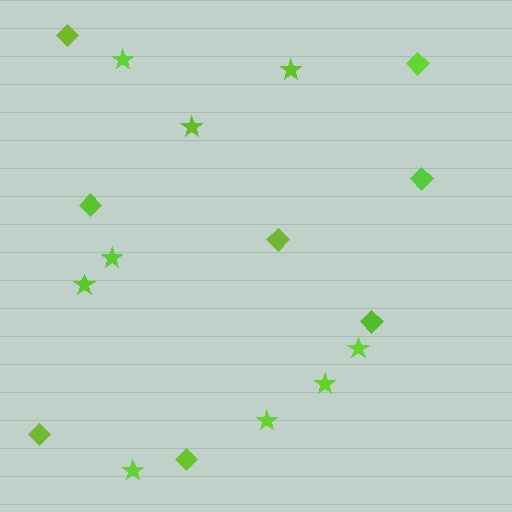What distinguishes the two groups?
There are 2 groups: one group of diamonds (8) and one group of stars (9).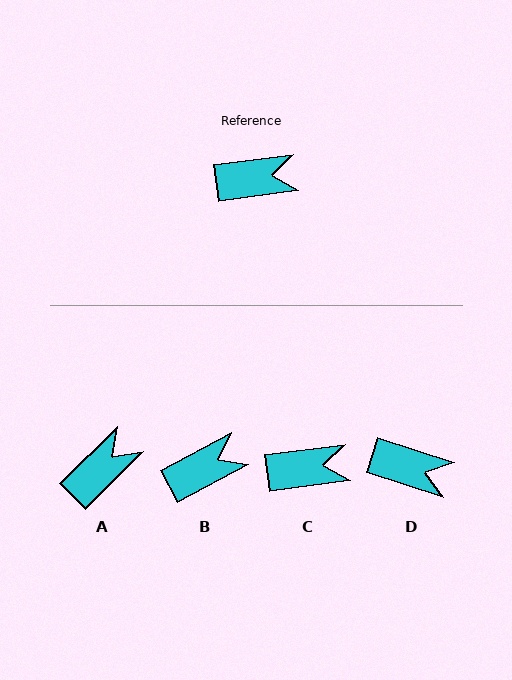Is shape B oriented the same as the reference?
No, it is off by about 21 degrees.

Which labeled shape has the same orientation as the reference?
C.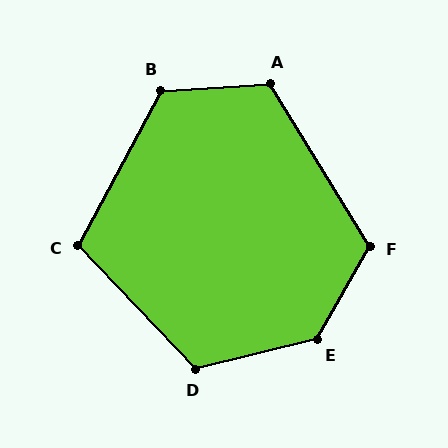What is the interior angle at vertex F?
Approximately 119 degrees (obtuse).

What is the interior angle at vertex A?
Approximately 118 degrees (obtuse).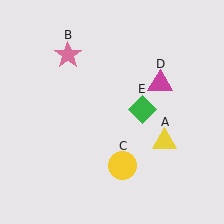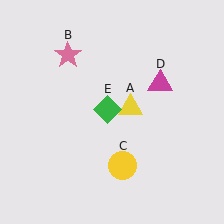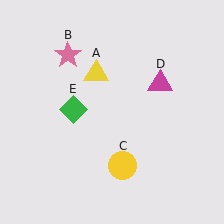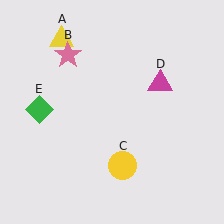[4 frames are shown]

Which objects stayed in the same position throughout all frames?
Pink star (object B) and yellow circle (object C) and magenta triangle (object D) remained stationary.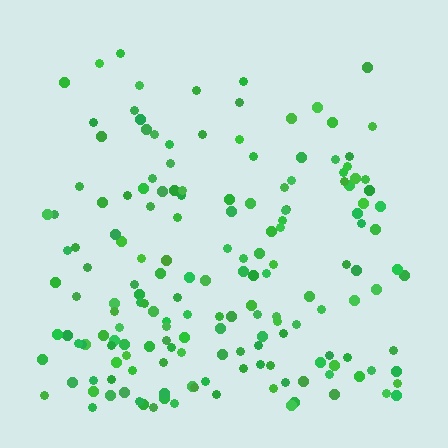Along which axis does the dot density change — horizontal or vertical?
Vertical.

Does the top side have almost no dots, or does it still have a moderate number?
Still a moderate number, just noticeably fewer than the bottom.